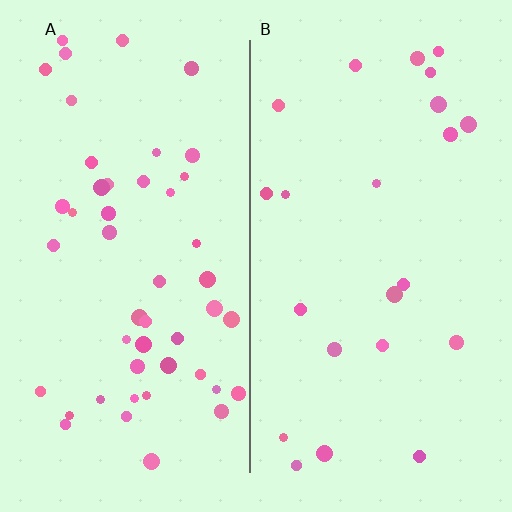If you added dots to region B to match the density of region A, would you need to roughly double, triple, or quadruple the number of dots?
Approximately double.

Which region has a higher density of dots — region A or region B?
A (the left).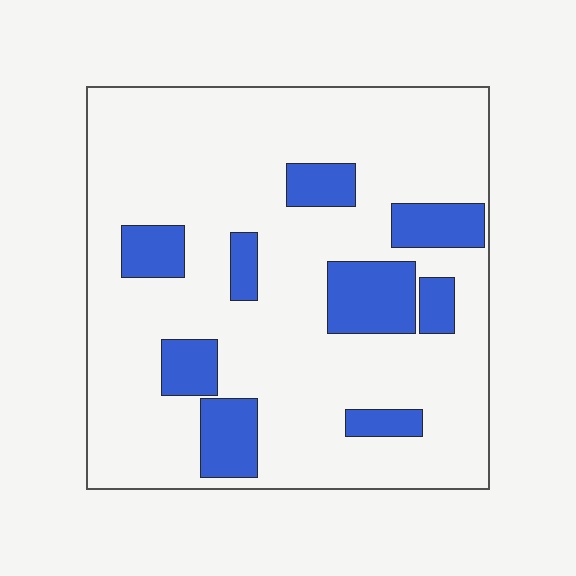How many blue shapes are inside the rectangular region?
9.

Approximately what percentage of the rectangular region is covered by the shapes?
Approximately 20%.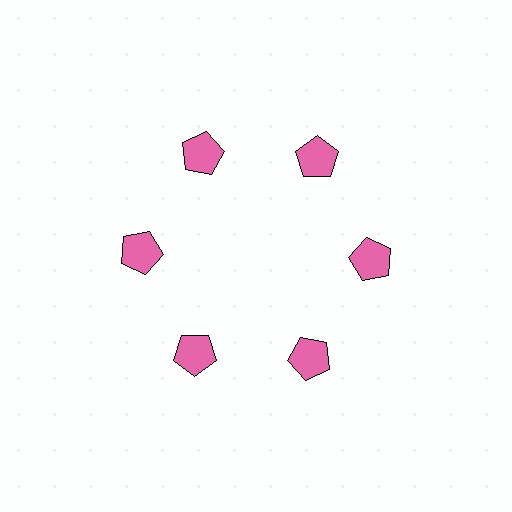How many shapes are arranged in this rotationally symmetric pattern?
There are 6 shapes, arranged in 6 groups of 1.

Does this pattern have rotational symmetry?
Yes, this pattern has 6-fold rotational symmetry. It looks the same after rotating 60 degrees around the center.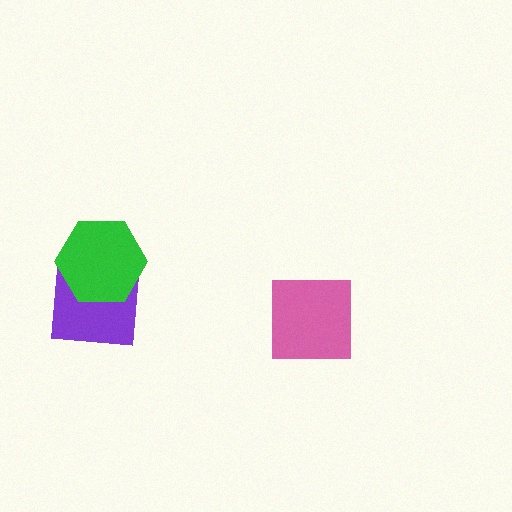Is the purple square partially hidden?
Yes, it is partially covered by another shape.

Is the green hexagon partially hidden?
No, no other shape covers it.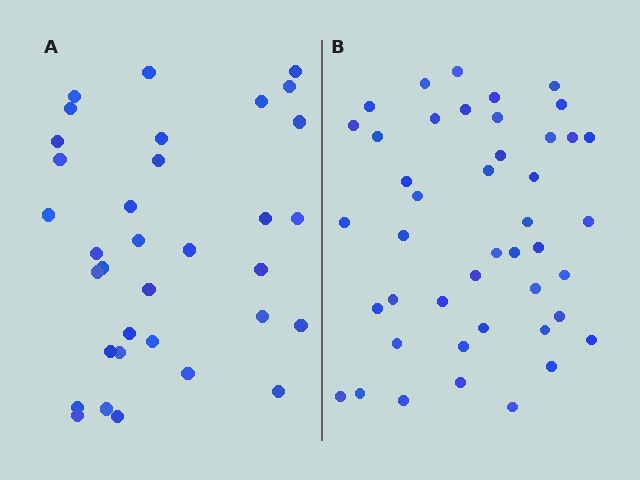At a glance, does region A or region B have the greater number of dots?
Region B (the right region) has more dots.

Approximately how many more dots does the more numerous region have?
Region B has roughly 10 or so more dots than region A.